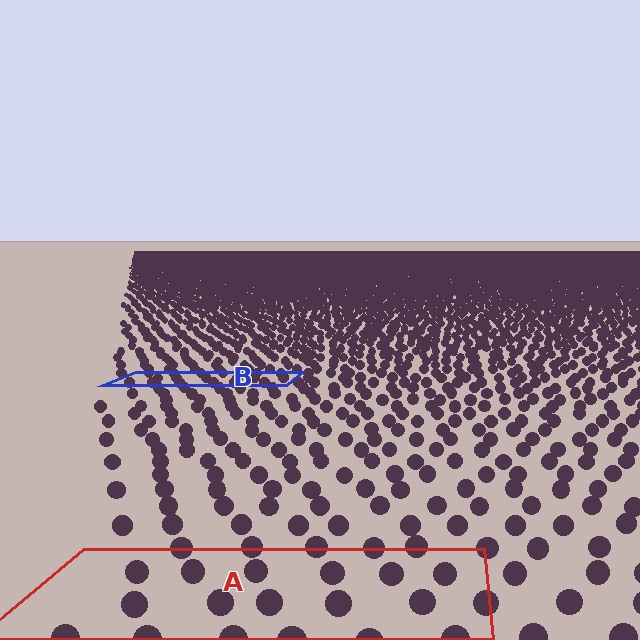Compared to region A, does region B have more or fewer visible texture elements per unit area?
Region B has more texture elements per unit area — they are packed more densely because it is farther away.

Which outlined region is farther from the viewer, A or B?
Region B is farther from the viewer — the texture elements inside it appear smaller and more densely packed.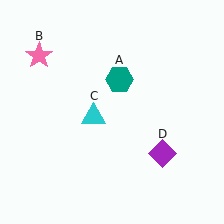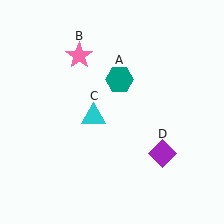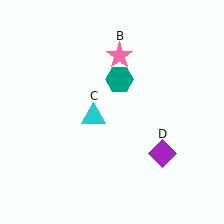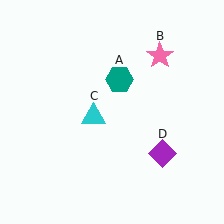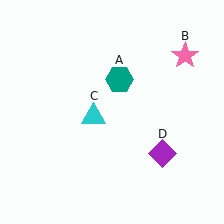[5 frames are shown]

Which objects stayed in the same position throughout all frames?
Teal hexagon (object A) and cyan triangle (object C) and purple diamond (object D) remained stationary.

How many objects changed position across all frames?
1 object changed position: pink star (object B).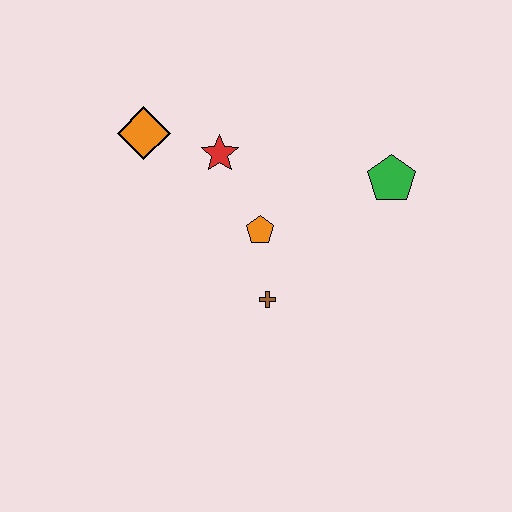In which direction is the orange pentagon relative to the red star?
The orange pentagon is below the red star.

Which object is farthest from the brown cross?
The orange diamond is farthest from the brown cross.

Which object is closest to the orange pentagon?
The brown cross is closest to the orange pentagon.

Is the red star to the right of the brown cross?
No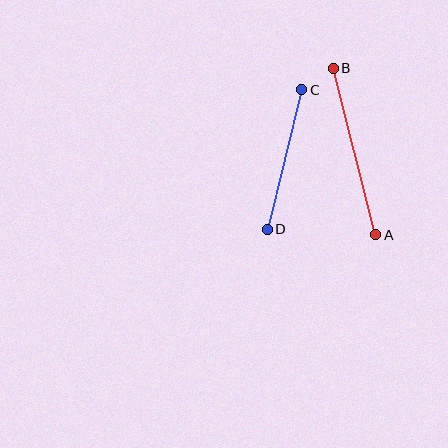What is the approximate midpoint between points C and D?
The midpoint is at approximately (284, 160) pixels.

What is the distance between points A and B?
The distance is approximately 172 pixels.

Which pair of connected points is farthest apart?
Points A and B are farthest apart.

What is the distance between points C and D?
The distance is approximately 144 pixels.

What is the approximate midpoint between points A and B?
The midpoint is at approximately (355, 151) pixels.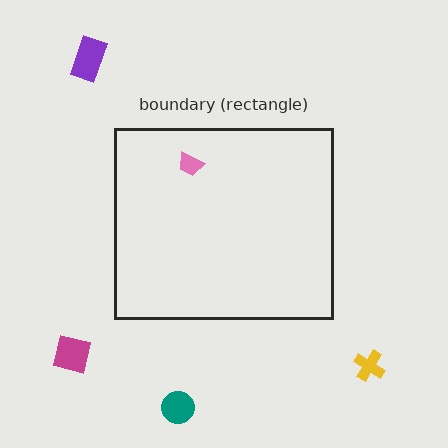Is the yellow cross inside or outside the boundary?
Outside.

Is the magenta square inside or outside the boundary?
Outside.